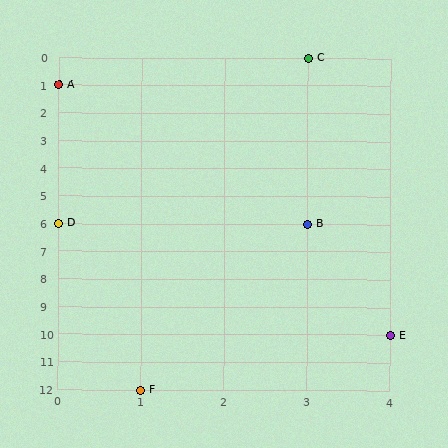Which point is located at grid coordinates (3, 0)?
Point C is at (3, 0).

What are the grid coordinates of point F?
Point F is at grid coordinates (1, 12).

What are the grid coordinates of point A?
Point A is at grid coordinates (0, 1).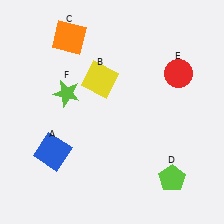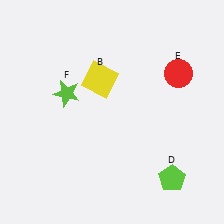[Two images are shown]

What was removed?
The blue square (A), the orange square (C) were removed in Image 2.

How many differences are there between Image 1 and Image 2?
There are 2 differences between the two images.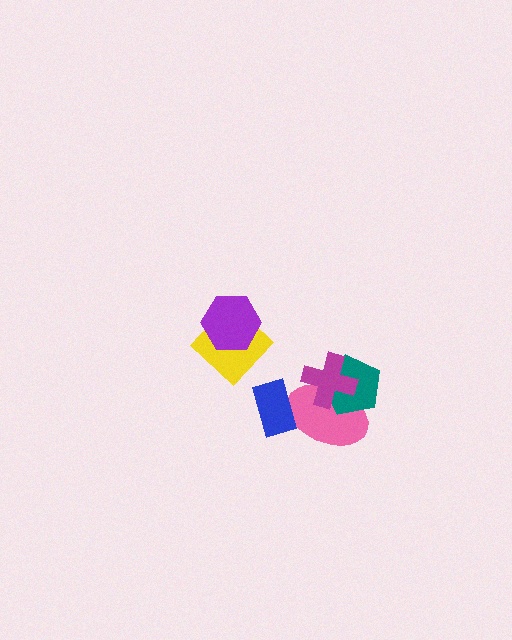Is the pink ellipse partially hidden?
Yes, it is partially covered by another shape.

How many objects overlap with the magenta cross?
2 objects overlap with the magenta cross.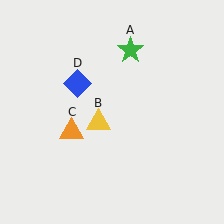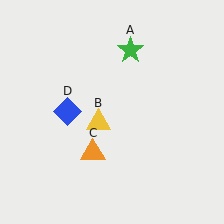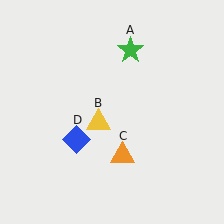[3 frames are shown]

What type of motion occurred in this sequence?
The orange triangle (object C), blue diamond (object D) rotated counterclockwise around the center of the scene.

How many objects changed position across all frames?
2 objects changed position: orange triangle (object C), blue diamond (object D).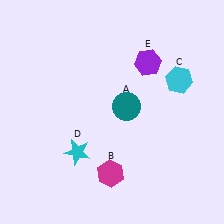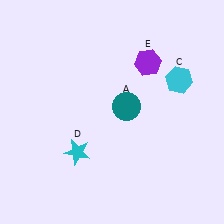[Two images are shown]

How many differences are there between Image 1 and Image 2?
There is 1 difference between the two images.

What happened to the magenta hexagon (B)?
The magenta hexagon (B) was removed in Image 2. It was in the bottom-left area of Image 1.